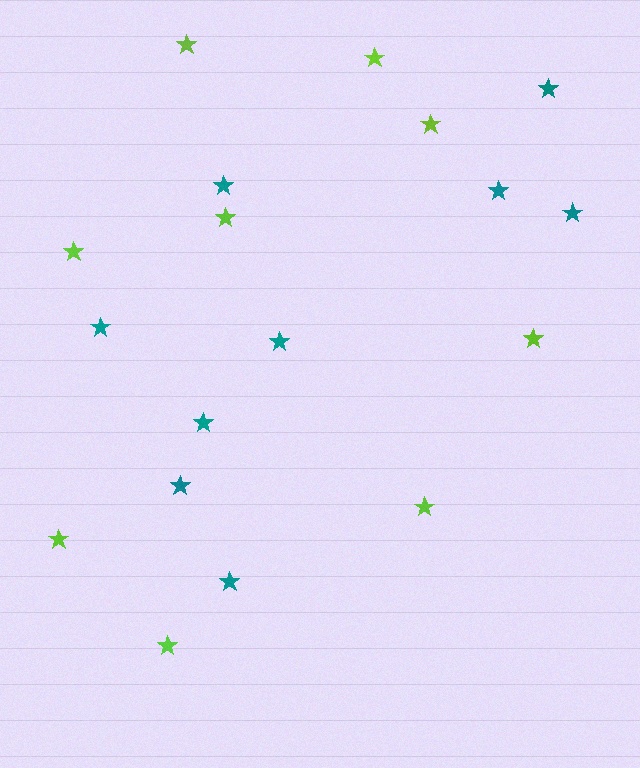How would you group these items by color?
There are 2 groups: one group of lime stars (9) and one group of teal stars (9).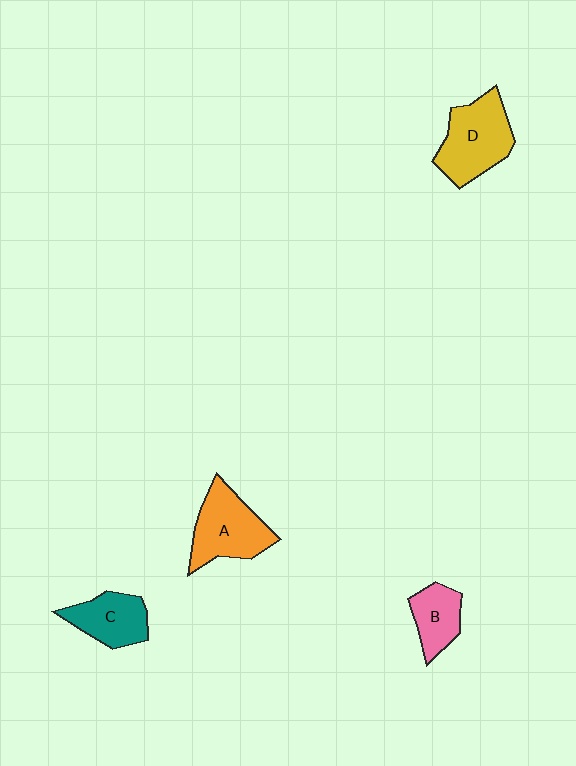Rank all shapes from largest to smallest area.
From largest to smallest: D (yellow), A (orange), C (teal), B (pink).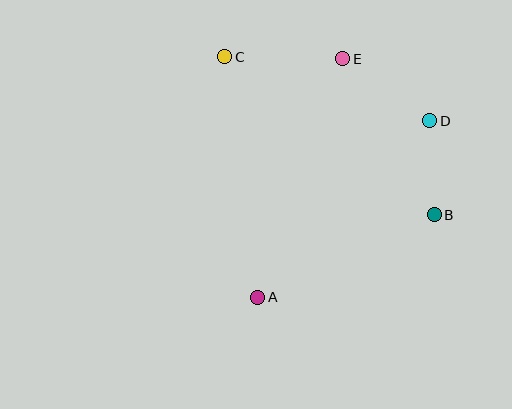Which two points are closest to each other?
Points B and D are closest to each other.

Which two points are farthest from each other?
Points B and C are farthest from each other.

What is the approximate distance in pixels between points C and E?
The distance between C and E is approximately 118 pixels.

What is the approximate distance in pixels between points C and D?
The distance between C and D is approximately 215 pixels.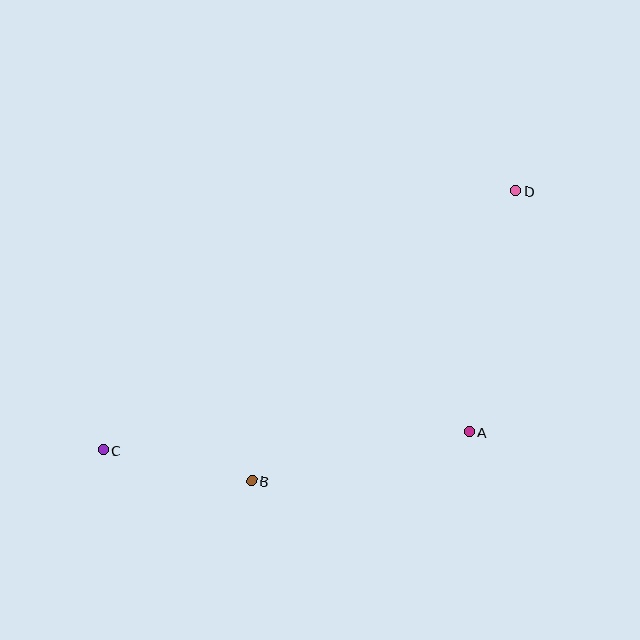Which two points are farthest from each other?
Points C and D are farthest from each other.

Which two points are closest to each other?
Points B and C are closest to each other.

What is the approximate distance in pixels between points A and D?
The distance between A and D is approximately 246 pixels.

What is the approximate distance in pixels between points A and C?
The distance between A and C is approximately 366 pixels.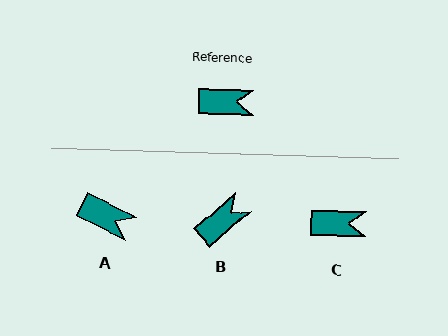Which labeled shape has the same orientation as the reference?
C.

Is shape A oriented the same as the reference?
No, it is off by about 26 degrees.